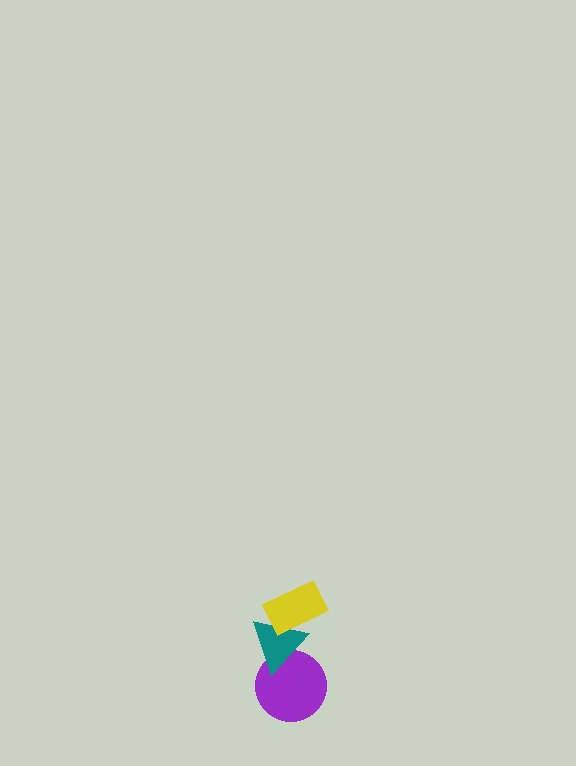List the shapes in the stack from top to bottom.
From top to bottom: the yellow rectangle, the teal triangle, the purple circle.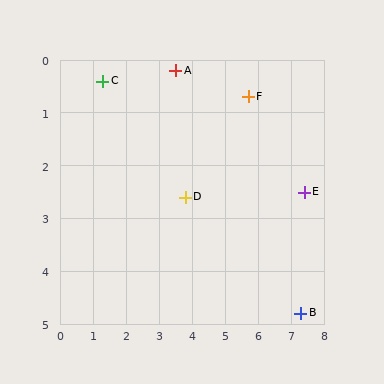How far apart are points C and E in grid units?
Points C and E are about 6.5 grid units apart.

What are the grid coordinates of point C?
Point C is at approximately (1.3, 0.4).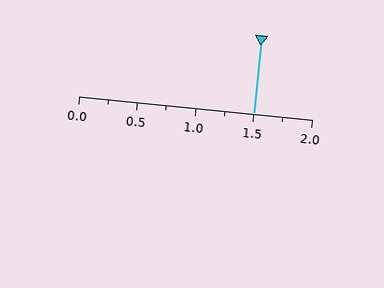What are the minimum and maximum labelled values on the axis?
The axis runs from 0.0 to 2.0.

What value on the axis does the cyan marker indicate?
The marker indicates approximately 1.5.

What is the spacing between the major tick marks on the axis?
The major ticks are spaced 0.5 apart.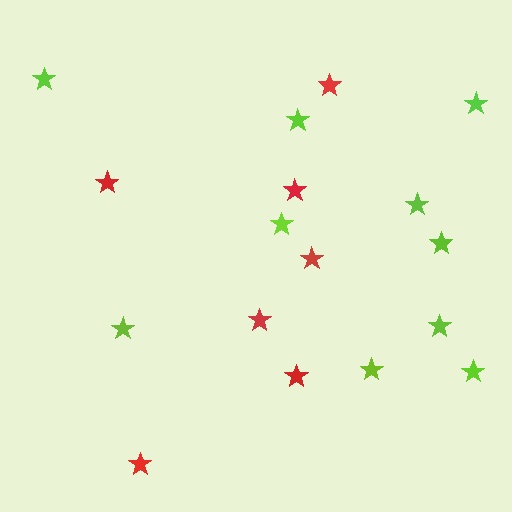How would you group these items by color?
There are 2 groups: one group of red stars (7) and one group of lime stars (10).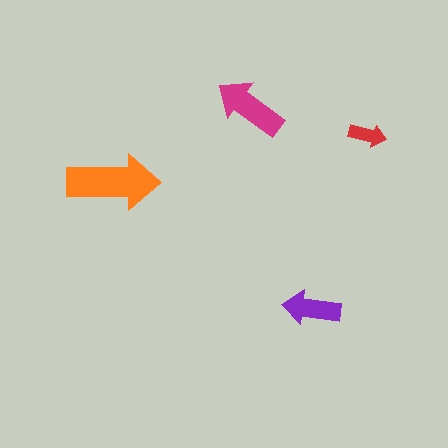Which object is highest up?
The magenta arrow is topmost.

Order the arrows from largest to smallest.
the orange one, the magenta one, the purple one, the red one.